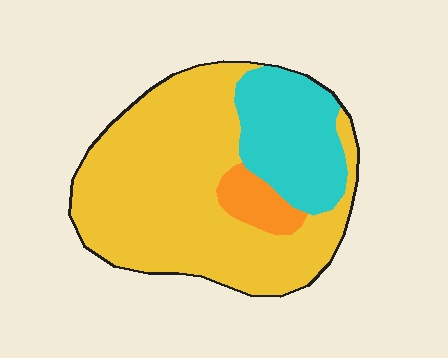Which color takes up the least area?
Orange, at roughly 5%.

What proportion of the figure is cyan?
Cyan covers roughly 25% of the figure.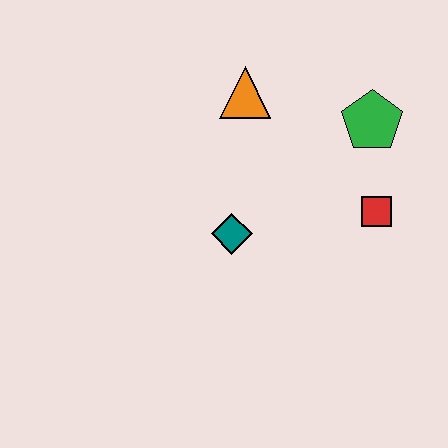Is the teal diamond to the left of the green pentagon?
Yes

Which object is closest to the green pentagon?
The red square is closest to the green pentagon.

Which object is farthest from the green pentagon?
The teal diamond is farthest from the green pentagon.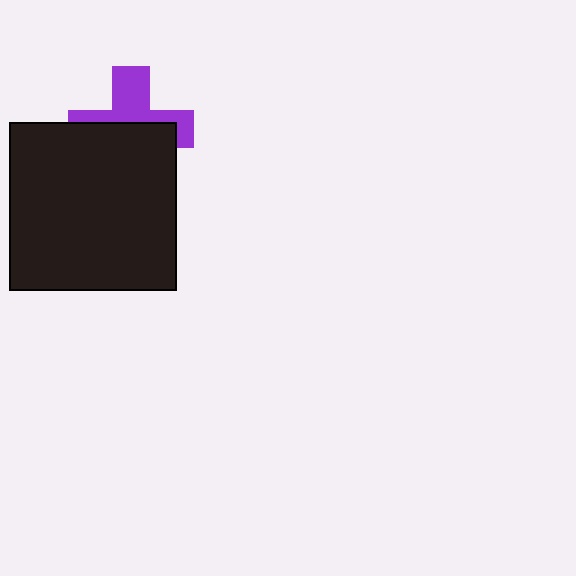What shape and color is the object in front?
The object in front is a black square.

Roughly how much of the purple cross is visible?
A small part of it is visible (roughly 44%).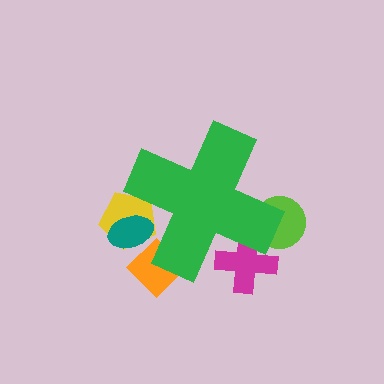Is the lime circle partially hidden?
Yes, the lime circle is partially hidden behind the green cross.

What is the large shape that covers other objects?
A green cross.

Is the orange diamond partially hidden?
Yes, the orange diamond is partially hidden behind the green cross.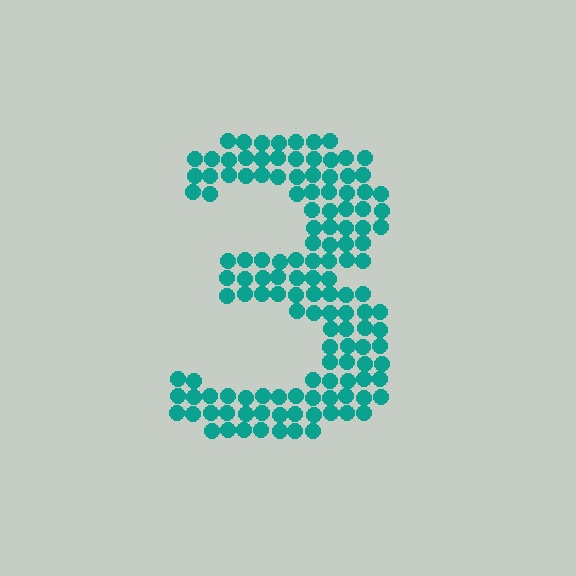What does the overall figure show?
The overall figure shows the digit 3.